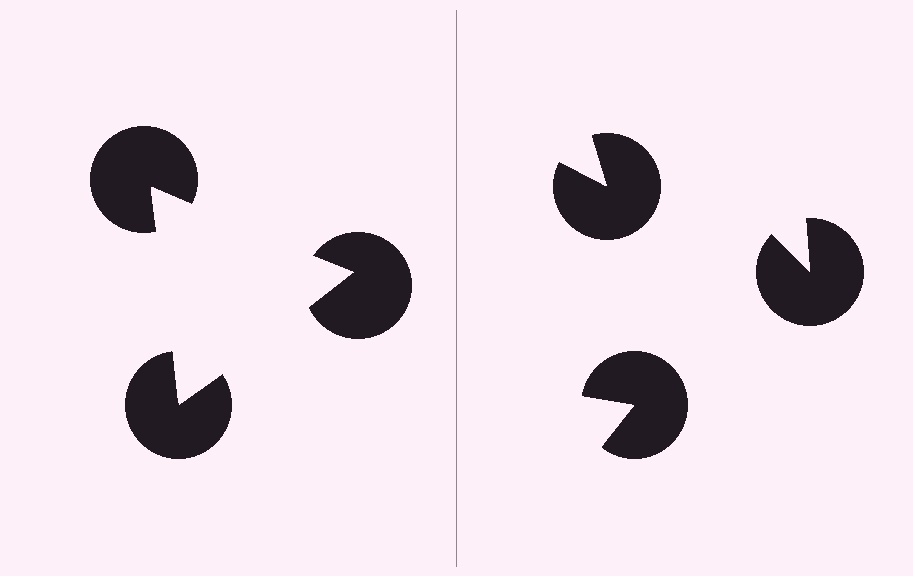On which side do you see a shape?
An illusory triangle appears on the left side. On the right side the wedge cuts are rotated, so no coherent shape forms.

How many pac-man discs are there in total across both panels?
6 — 3 on each side.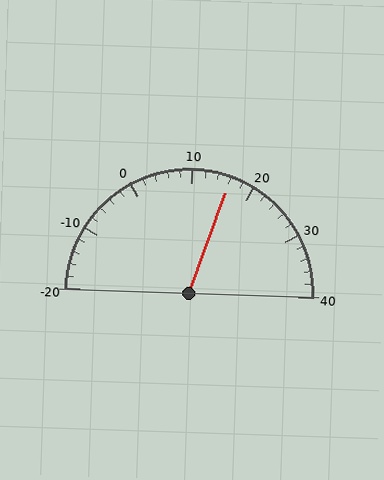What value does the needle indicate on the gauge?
The needle indicates approximately 16.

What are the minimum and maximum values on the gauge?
The gauge ranges from -20 to 40.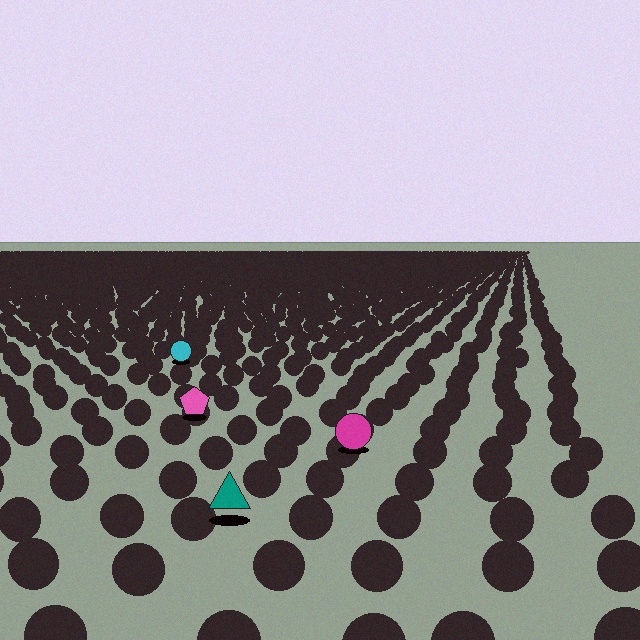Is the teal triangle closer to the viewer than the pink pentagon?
Yes. The teal triangle is closer — you can tell from the texture gradient: the ground texture is coarser near it.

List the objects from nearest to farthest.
From nearest to farthest: the teal triangle, the magenta circle, the pink pentagon, the cyan circle.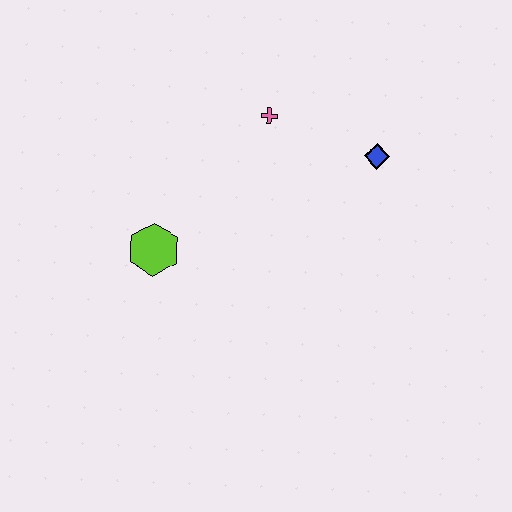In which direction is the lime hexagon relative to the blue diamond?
The lime hexagon is to the left of the blue diamond.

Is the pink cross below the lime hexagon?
No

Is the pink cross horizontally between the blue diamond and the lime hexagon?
Yes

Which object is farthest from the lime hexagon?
The blue diamond is farthest from the lime hexagon.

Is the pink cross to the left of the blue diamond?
Yes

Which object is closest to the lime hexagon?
The pink cross is closest to the lime hexagon.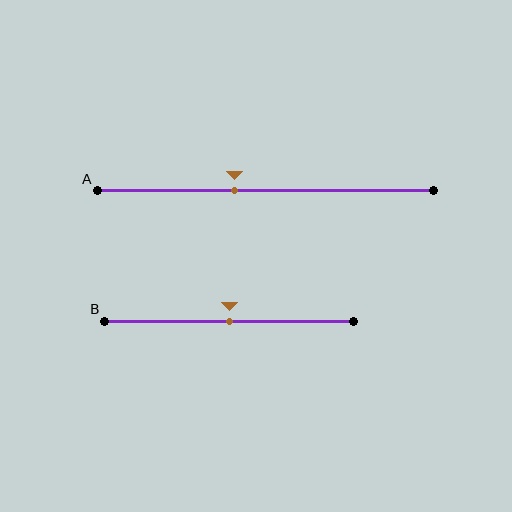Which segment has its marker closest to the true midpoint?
Segment B has its marker closest to the true midpoint.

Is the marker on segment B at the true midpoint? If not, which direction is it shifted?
Yes, the marker on segment B is at the true midpoint.